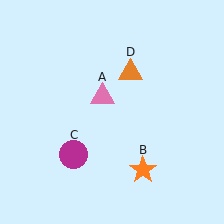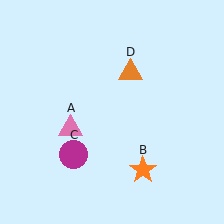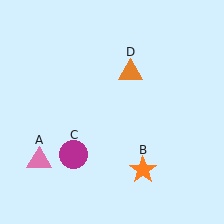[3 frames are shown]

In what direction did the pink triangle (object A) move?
The pink triangle (object A) moved down and to the left.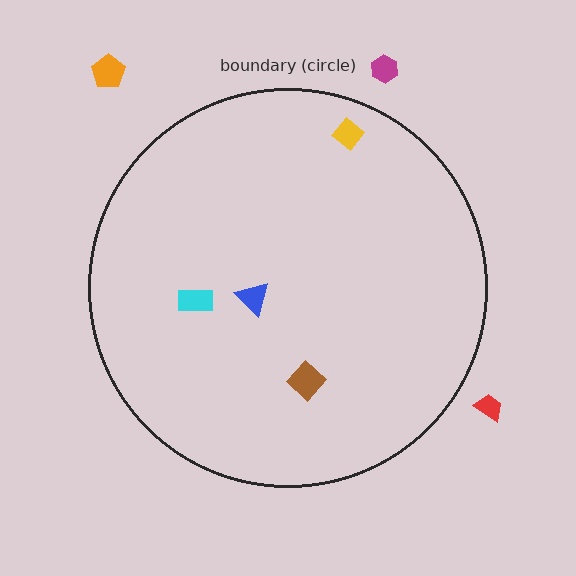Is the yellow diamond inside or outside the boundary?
Inside.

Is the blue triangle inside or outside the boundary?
Inside.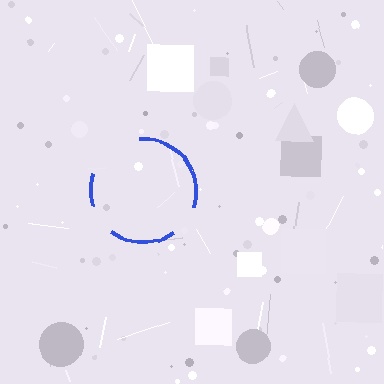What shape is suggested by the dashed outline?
The dashed outline suggests a circle.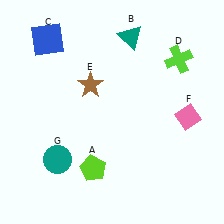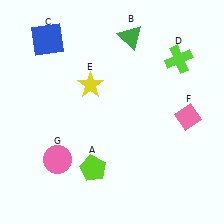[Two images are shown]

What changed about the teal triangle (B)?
In Image 1, B is teal. In Image 2, it changed to green.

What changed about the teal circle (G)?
In Image 1, G is teal. In Image 2, it changed to pink.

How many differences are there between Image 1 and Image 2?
There are 3 differences between the two images.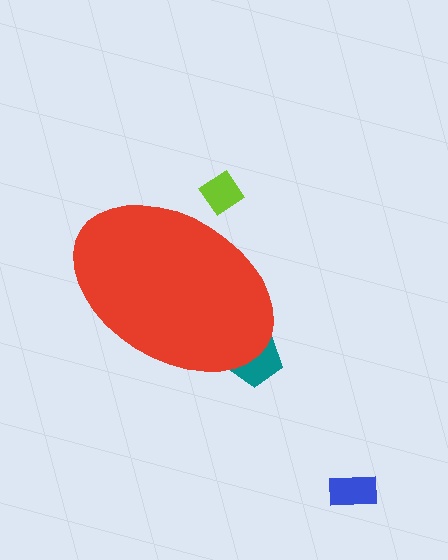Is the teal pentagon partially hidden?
Yes, the teal pentagon is partially hidden behind the red ellipse.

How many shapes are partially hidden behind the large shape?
2 shapes are partially hidden.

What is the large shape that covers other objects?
A red ellipse.